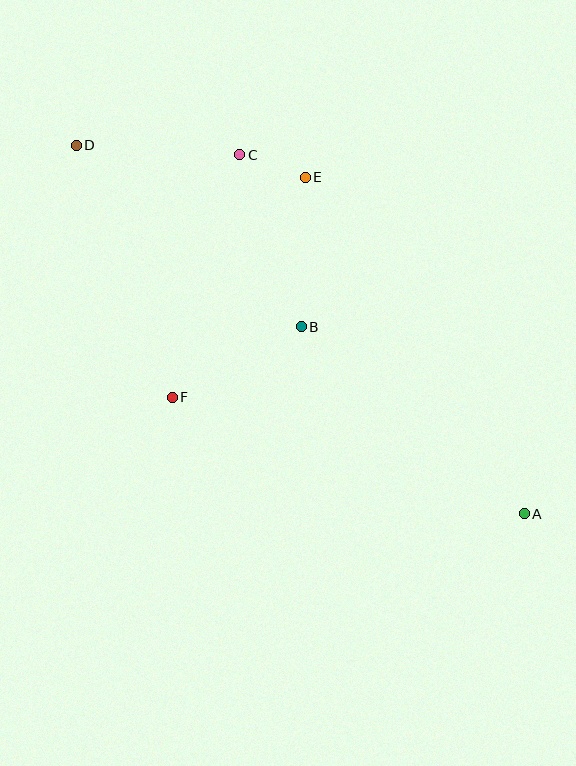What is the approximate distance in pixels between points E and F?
The distance between E and F is approximately 258 pixels.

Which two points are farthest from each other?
Points A and D are farthest from each other.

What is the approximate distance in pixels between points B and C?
The distance between B and C is approximately 182 pixels.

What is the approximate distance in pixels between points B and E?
The distance between B and E is approximately 149 pixels.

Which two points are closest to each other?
Points C and E are closest to each other.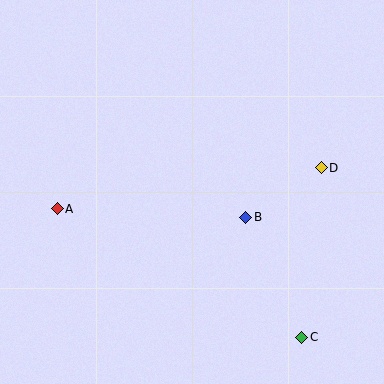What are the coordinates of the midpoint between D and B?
The midpoint between D and B is at (284, 193).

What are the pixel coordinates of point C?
Point C is at (302, 337).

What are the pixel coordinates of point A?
Point A is at (57, 209).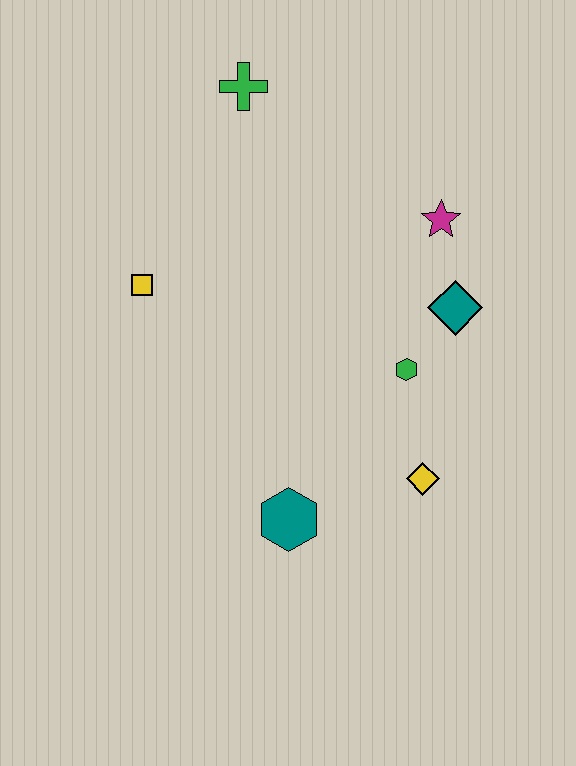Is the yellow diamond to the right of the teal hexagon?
Yes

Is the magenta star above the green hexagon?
Yes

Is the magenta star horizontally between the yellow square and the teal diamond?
Yes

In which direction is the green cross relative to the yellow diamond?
The green cross is above the yellow diamond.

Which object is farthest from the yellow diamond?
The green cross is farthest from the yellow diamond.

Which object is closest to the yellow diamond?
The green hexagon is closest to the yellow diamond.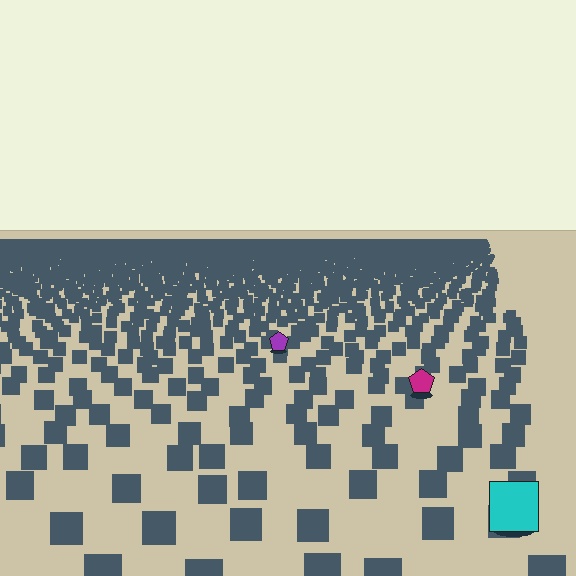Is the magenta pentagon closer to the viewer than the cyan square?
No. The cyan square is closer — you can tell from the texture gradient: the ground texture is coarser near it.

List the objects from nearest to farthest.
From nearest to farthest: the cyan square, the magenta pentagon, the purple pentagon.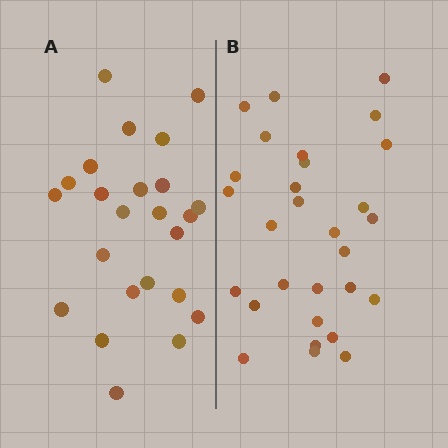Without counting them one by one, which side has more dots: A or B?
Region B (the right region) has more dots.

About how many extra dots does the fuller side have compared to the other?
Region B has about 5 more dots than region A.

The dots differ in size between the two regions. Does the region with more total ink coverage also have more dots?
No. Region A has more total ink coverage because its dots are larger, but region B actually contains more individual dots. Total area can be misleading — the number of items is what matters here.